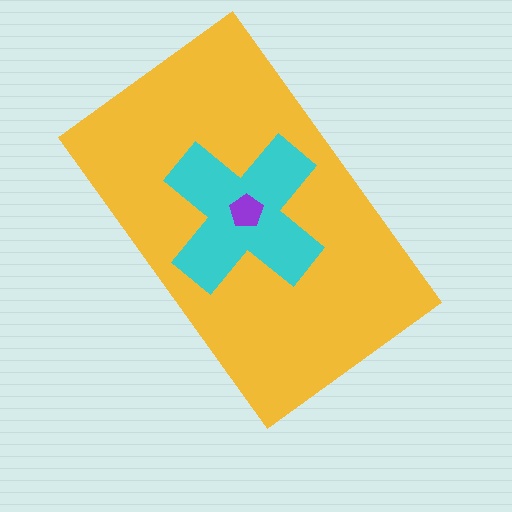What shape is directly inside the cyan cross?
The purple pentagon.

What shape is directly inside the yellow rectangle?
The cyan cross.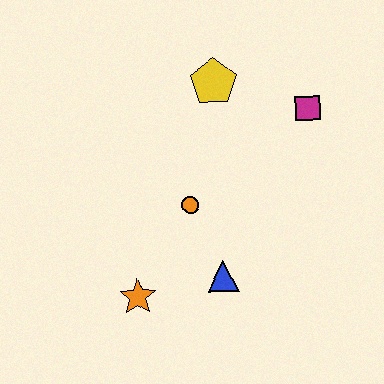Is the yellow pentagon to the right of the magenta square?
No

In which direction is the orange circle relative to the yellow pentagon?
The orange circle is below the yellow pentagon.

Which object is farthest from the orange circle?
The magenta square is farthest from the orange circle.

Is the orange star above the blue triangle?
No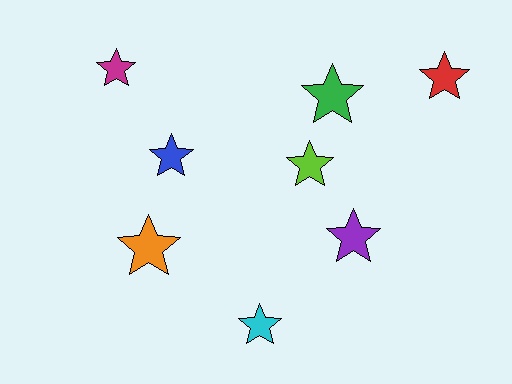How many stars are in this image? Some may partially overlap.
There are 8 stars.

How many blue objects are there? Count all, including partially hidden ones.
There is 1 blue object.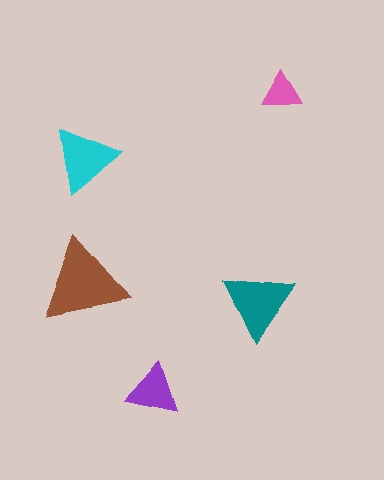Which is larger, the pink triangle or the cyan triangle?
The cyan one.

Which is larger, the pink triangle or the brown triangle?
The brown one.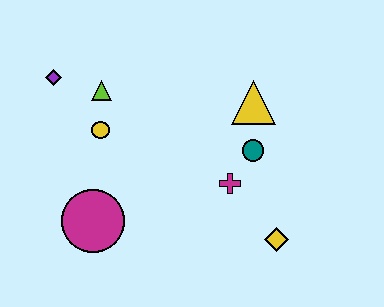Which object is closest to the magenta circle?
The yellow circle is closest to the magenta circle.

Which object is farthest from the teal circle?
The purple diamond is farthest from the teal circle.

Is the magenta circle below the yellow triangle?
Yes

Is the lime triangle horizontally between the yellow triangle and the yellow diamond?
No